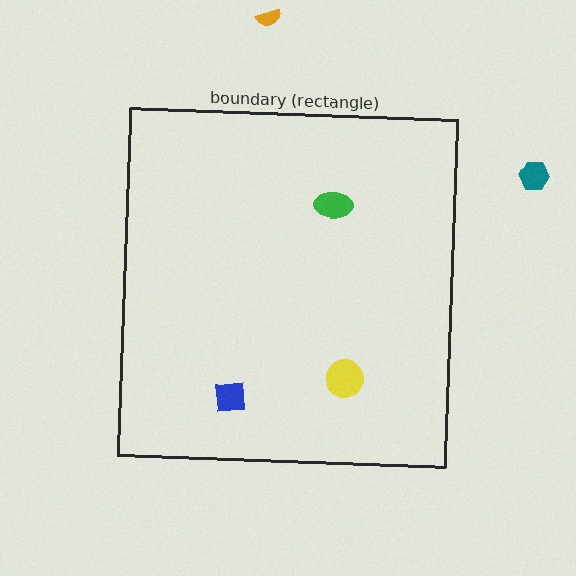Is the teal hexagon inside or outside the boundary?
Outside.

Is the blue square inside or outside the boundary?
Inside.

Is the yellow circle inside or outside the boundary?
Inside.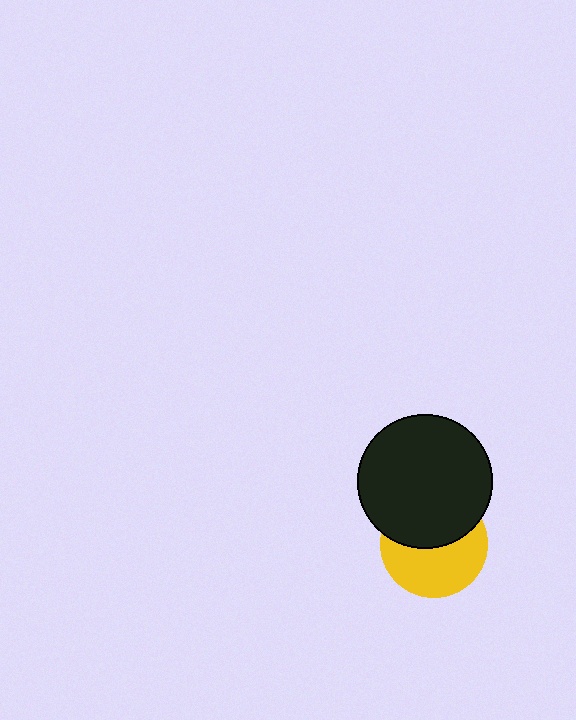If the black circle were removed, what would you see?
You would see the complete yellow circle.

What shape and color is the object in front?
The object in front is a black circle.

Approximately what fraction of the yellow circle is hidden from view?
Roughly 46% of the yellow circle is hidden behind the black circle.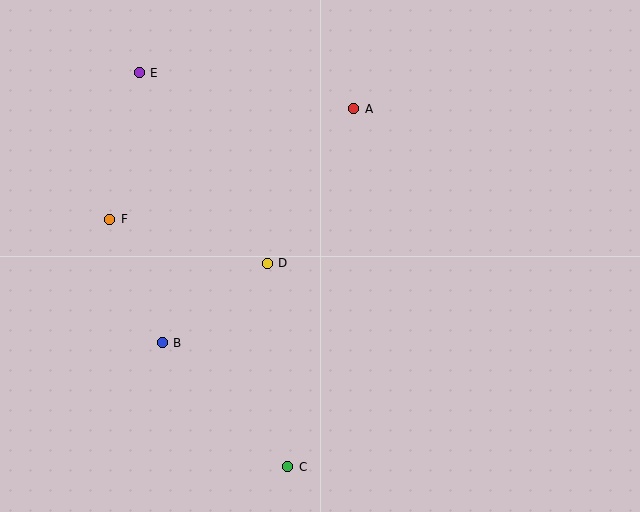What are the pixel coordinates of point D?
Point D is at (267, 263).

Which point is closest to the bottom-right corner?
Point C is closest to the bottom-right corner.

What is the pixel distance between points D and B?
The distance between D and B is 132 pixels.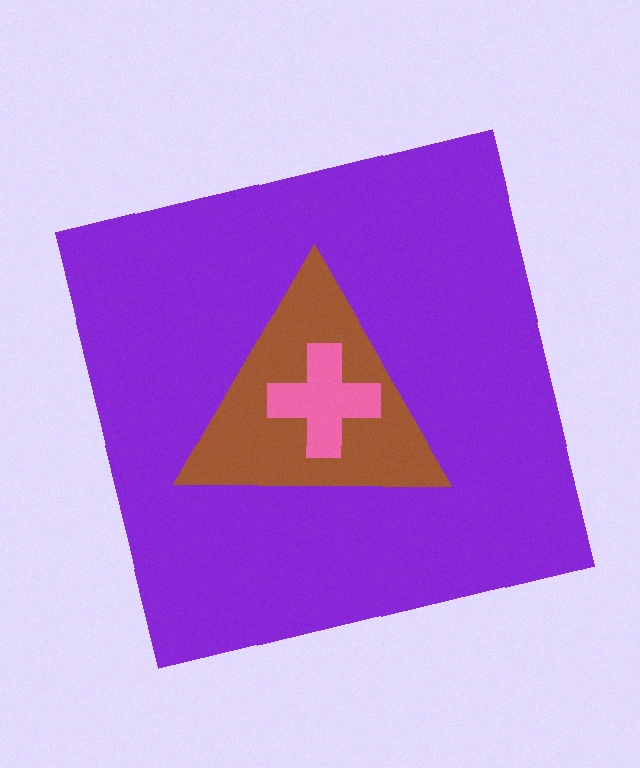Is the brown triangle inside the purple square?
Yes.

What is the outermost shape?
The purple square.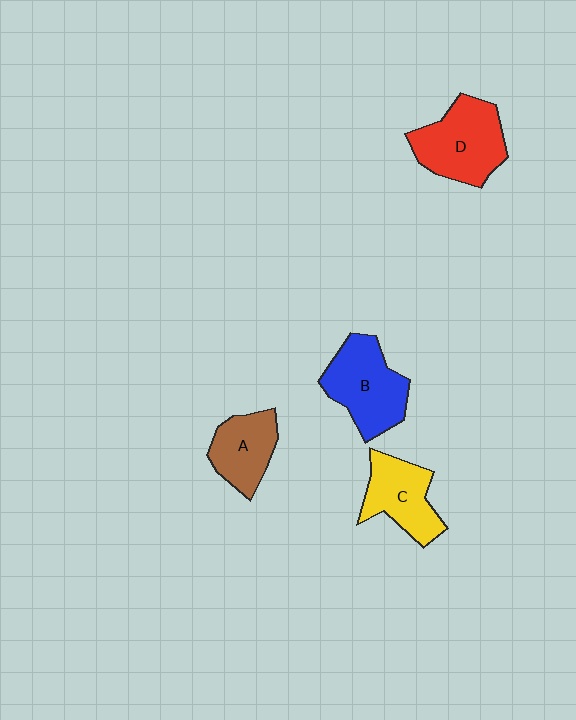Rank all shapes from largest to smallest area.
From largest to smallest: D (red), B (blue), C (yellow), A (brown).